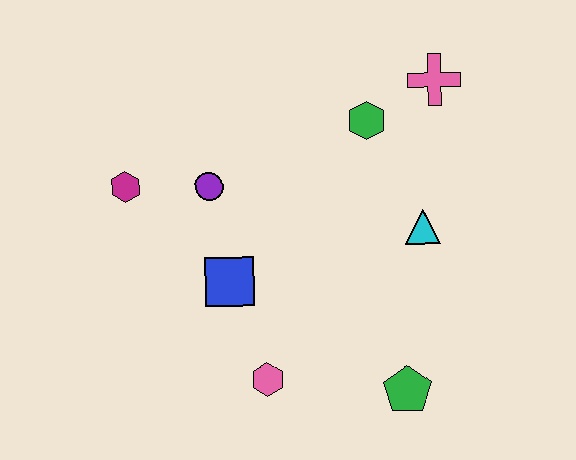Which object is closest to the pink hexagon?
The blue square is closest to the pink hexagon.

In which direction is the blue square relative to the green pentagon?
The blue square is to the left of the green pentagon.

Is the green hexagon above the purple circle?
Yes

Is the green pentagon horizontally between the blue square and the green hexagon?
No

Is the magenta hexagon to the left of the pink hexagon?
Yes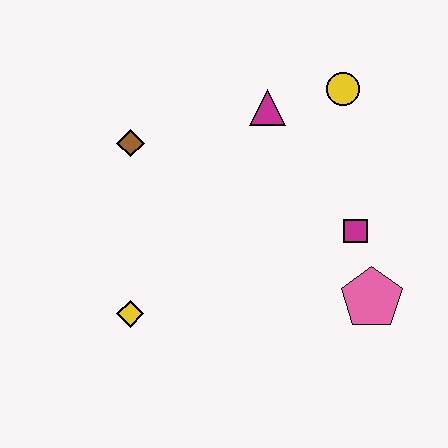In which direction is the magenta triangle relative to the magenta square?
The magenta triangle is above the magenta square.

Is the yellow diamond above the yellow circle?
No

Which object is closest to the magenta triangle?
The yellow circle is closest to the magenta triangle.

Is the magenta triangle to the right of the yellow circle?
No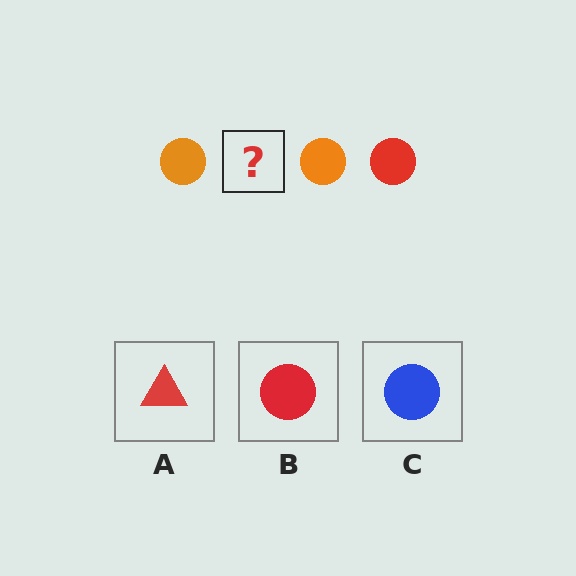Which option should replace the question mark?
Option B.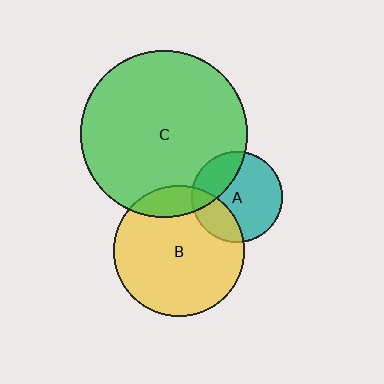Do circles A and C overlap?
Yes.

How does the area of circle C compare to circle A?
Approximately 3.4 times.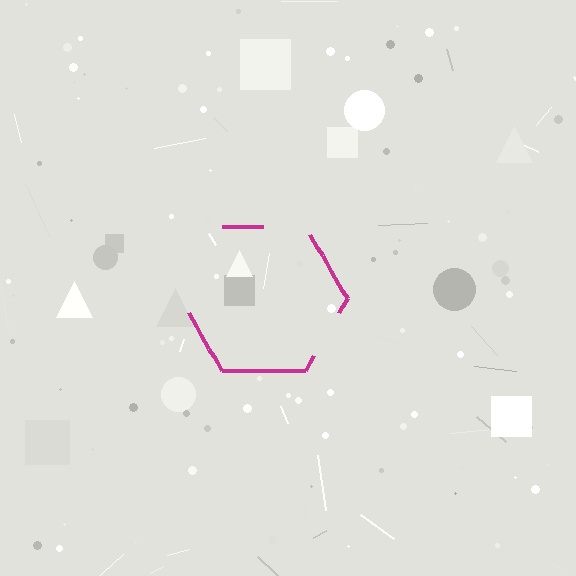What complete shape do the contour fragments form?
The contour fragments form a hexagon.